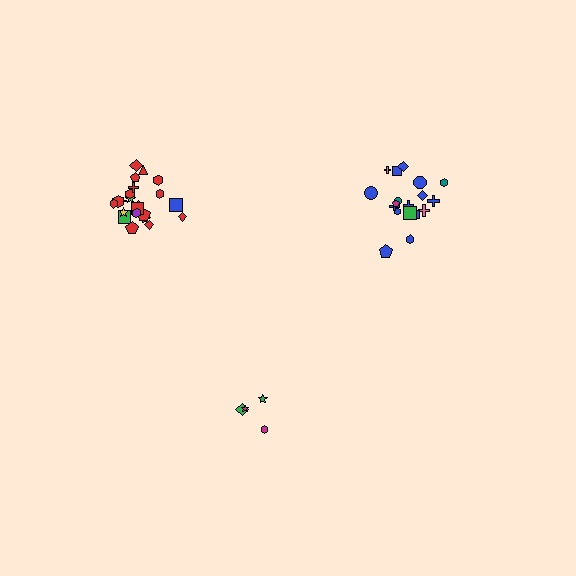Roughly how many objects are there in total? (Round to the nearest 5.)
Roughly 45 objects in total.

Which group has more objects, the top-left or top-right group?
The top-left group.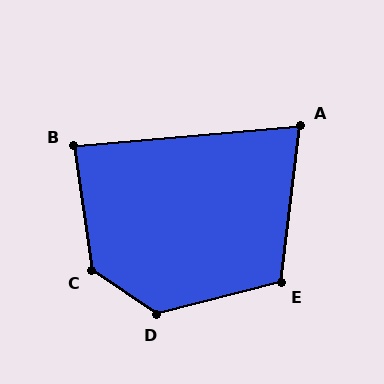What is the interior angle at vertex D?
Approximately 132 degrees (obtuse).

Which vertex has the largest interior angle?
C, at approximately 132 degrees.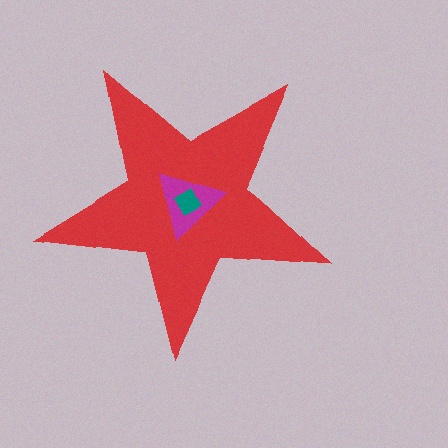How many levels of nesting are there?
3.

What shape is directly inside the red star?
The magenta triangle.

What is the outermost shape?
The red star.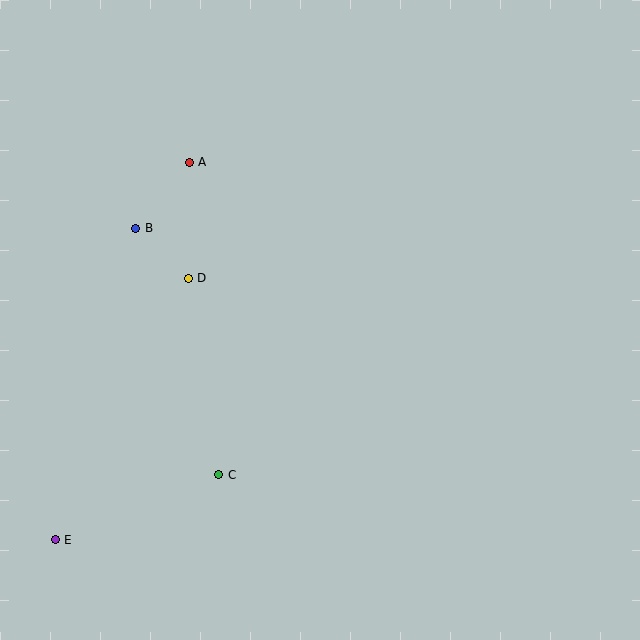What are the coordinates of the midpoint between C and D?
The midpoint between C and D is at (204, 377).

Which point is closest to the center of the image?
Point D at (188, 278) is closest to the center.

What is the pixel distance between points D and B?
The distance between D and B is 72 pixels.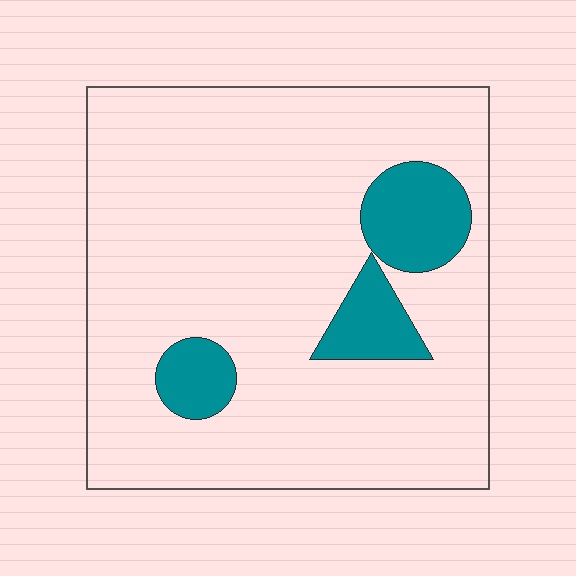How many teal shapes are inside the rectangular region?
3.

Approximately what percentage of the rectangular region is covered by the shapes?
Approximately 15%.